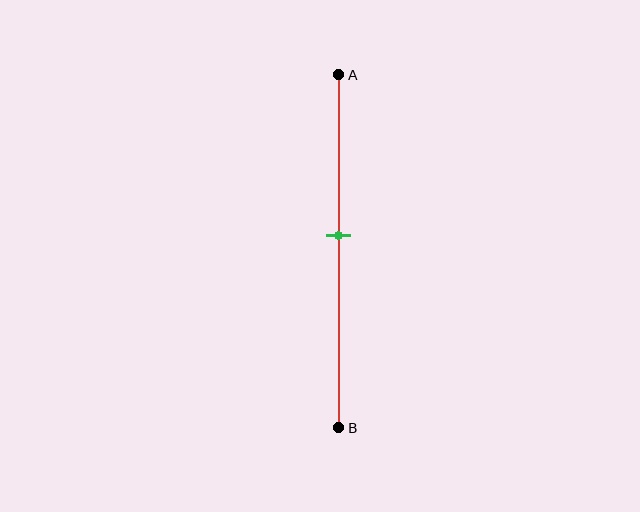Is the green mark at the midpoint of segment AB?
No, the mark is at about 45% from A, not at the 50% midpoint.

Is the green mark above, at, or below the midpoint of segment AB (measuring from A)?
The green mark is above the midpoint of segment AB.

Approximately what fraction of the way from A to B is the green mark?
The green mark is approximately 45% of the way from A to B.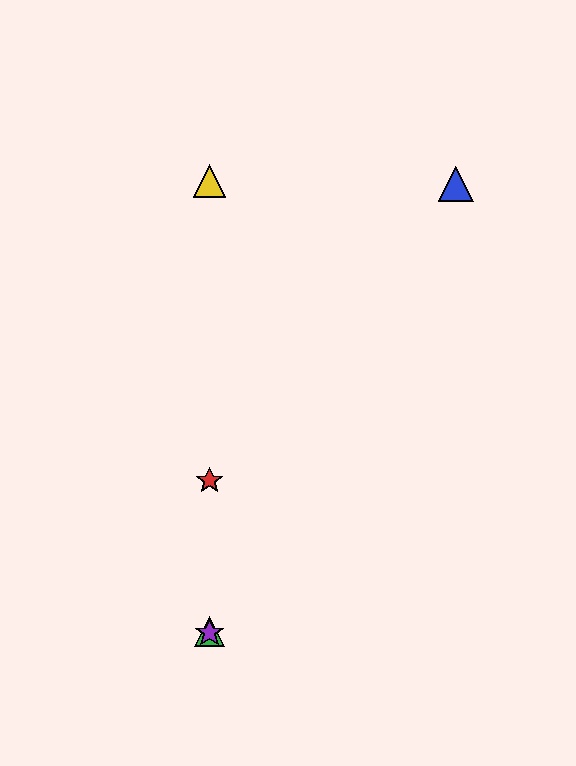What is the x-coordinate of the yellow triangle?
The yellow triangle is at x≈210.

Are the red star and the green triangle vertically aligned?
Yes, both are at x≈210.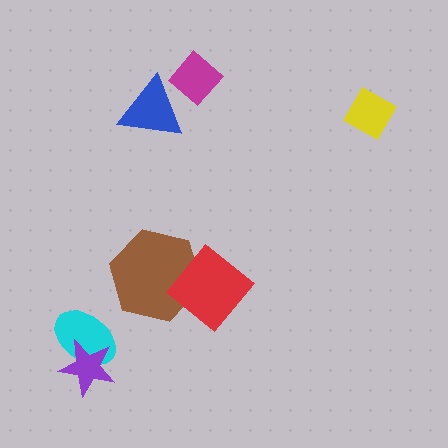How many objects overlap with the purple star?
1 object overlaps with the purple star.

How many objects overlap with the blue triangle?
1 object overlaps with the blue triangle.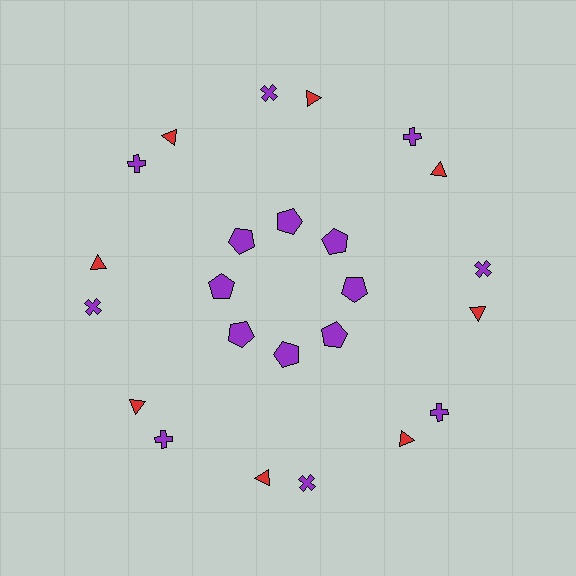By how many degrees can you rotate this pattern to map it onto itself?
The pattern maps onto itself every 45 degrees of rotation.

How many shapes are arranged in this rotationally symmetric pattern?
There are 24 shapes, arranged in 8 groups of 3.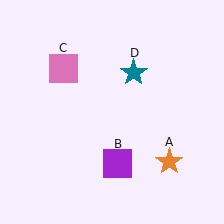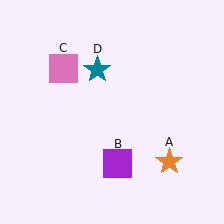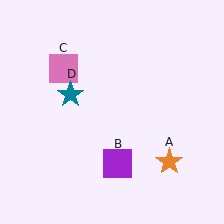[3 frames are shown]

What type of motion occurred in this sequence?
The teal star (object D) rotated counterclockwise around the center of the scene.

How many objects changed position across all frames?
1 object changed position: teal star (object D).